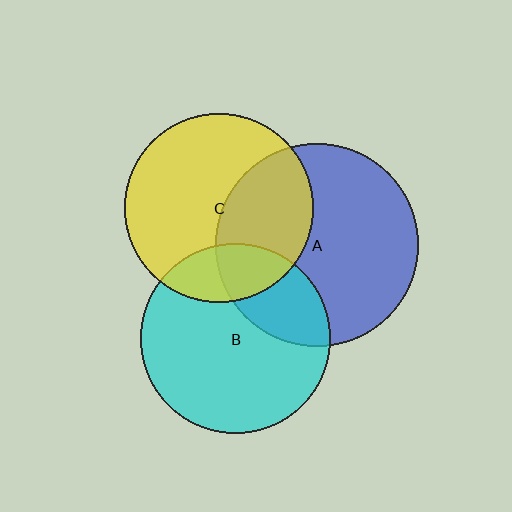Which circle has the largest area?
Circle A (blue).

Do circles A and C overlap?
Yes.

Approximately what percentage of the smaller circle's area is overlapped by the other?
Approximately 40%.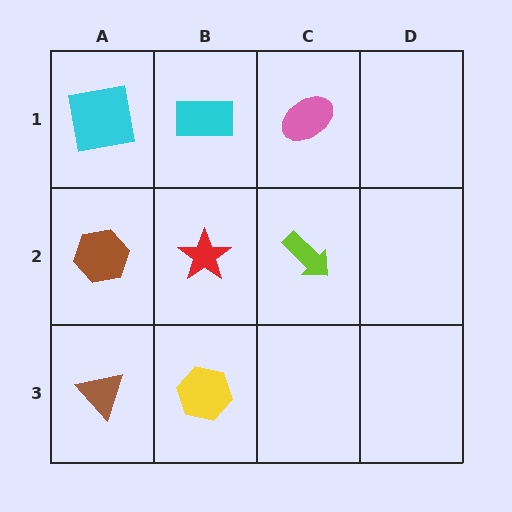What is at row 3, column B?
A yellow hexagon.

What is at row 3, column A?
A brown triangle.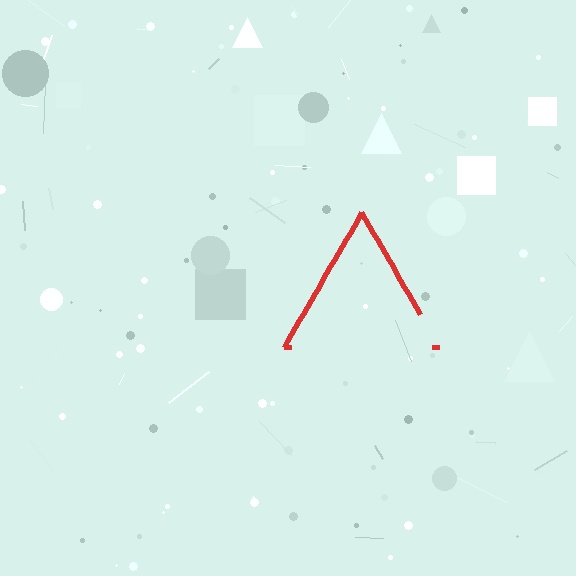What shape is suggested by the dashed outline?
The dashed outline suggests a triangle.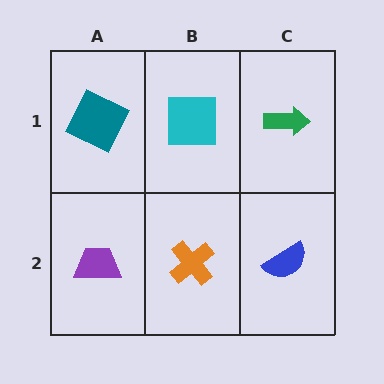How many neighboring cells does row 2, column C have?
2.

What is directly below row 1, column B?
An orange cross.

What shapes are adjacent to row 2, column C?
A green arrow (row 1, column C), an orange cross (row 2, column B).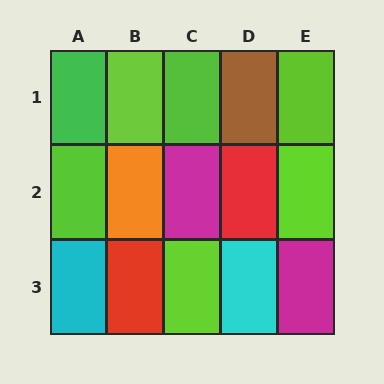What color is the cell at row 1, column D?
Brown.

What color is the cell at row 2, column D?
Red.